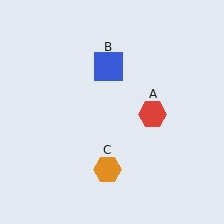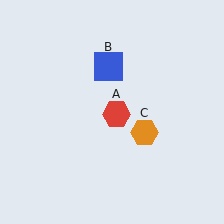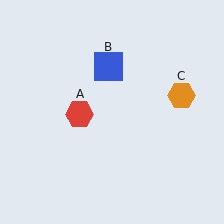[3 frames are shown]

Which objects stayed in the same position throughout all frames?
Blue square (object B) remained stationary.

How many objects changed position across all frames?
2 objects changed position: red hexagon (object A), orange hexagon (object C).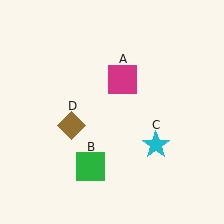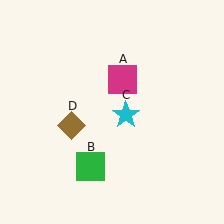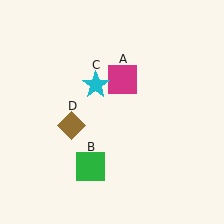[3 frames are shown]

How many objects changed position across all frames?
1 object changed position: cyan star (object C).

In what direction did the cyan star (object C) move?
The cyan star (object C) moved up and to the left.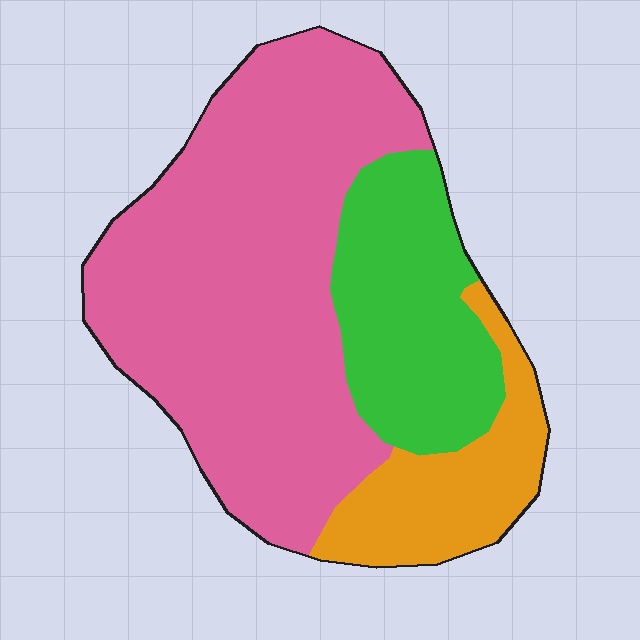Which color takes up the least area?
Orange, at roughly 15%.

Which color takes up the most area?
Pink, at roughly 60%.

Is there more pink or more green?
Pink.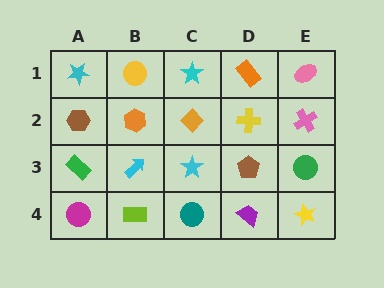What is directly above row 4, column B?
A cyan arrow.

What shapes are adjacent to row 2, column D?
An orange rectangle (row 1, column D), a brown pentagon (row 3, column D), an orange diamond (row 2, column C), a pink cross (row 2, column E).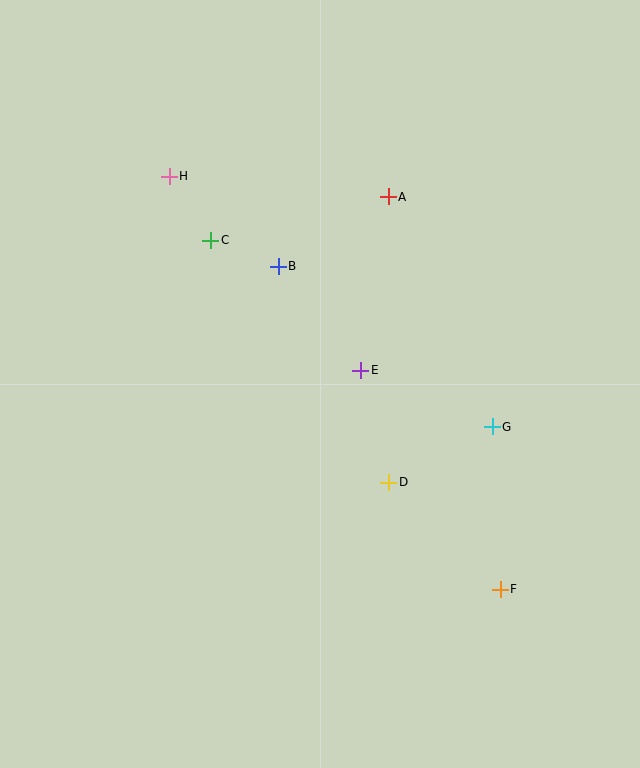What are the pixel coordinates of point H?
Point H is at (169, 176).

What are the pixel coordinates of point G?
Point G is at (492, 427).